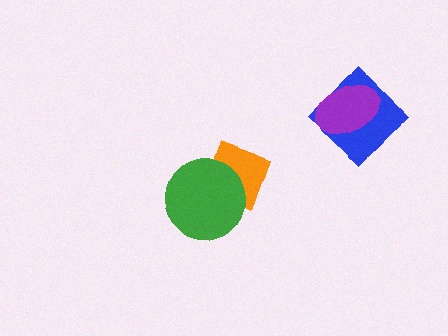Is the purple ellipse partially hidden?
No, no other shape covers it.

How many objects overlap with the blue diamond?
1 object overlaps with the blue diamond.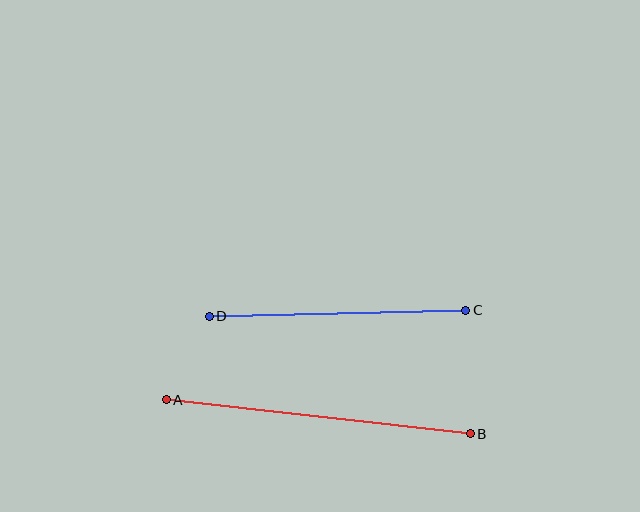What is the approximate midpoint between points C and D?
The midpoint is at approximately (337, 313) pixels.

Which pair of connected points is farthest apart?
Points A and B are farthest apart.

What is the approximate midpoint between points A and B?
The midpoint is at approximately (318, 417) pixels.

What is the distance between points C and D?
The distance is approximately 256 pixels.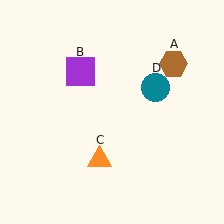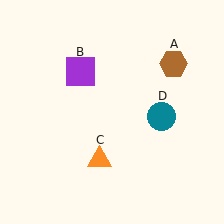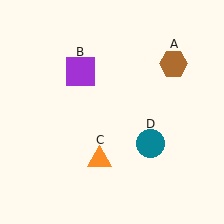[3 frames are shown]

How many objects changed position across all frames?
1 object changed position: teal circle (object D).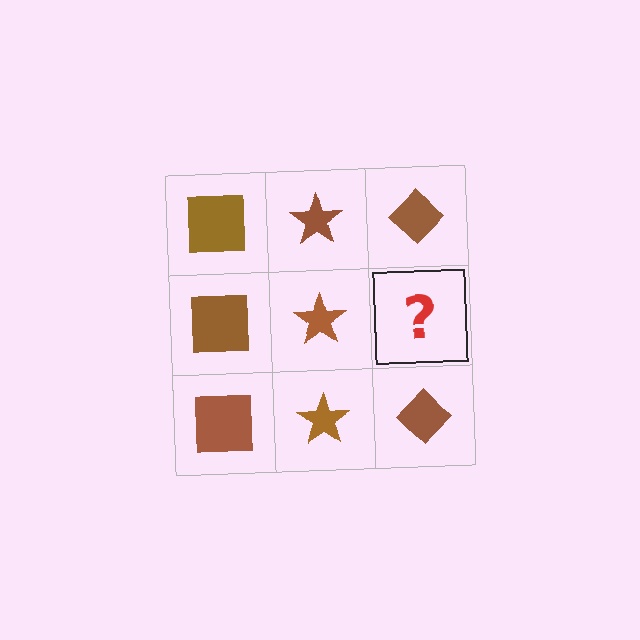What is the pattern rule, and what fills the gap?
The rule is that each column has a consistent shape. The gap should be filled with a brown diamond.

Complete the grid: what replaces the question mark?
The question mark should be replaced with a brown diamond.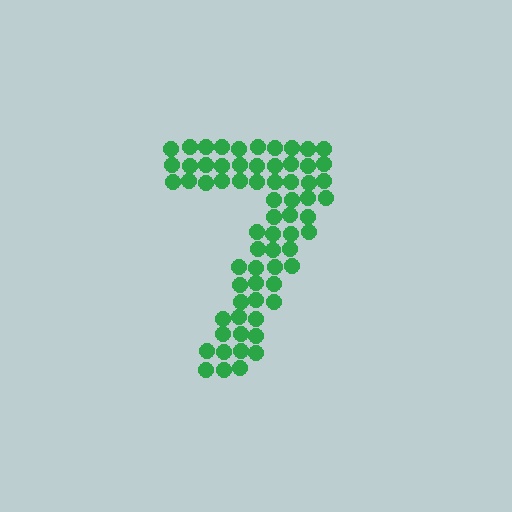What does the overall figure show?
The overall figure shows the digit 7.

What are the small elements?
The small elements are circles.